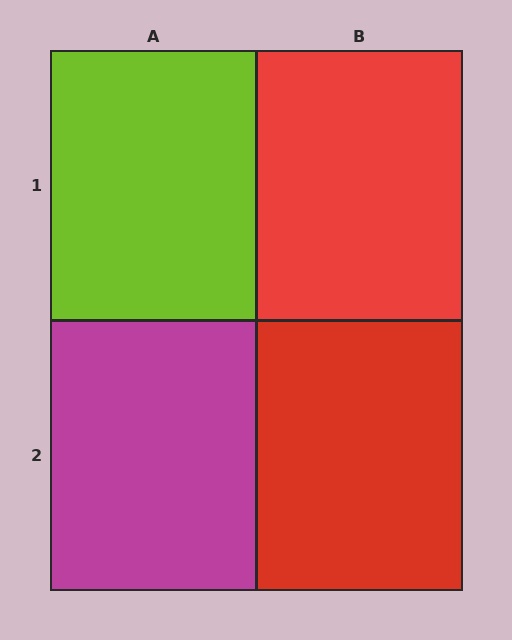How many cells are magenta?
1 cell is magenta.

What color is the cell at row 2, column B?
Red.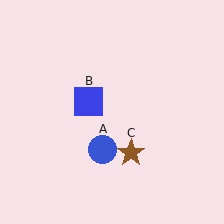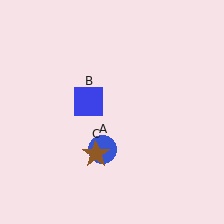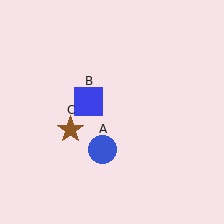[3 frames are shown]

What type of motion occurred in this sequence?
The brown star (object C) rotated clockwise around the center of the scene.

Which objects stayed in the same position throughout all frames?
Blue circle (object A) and blue square (object B) remained stationary.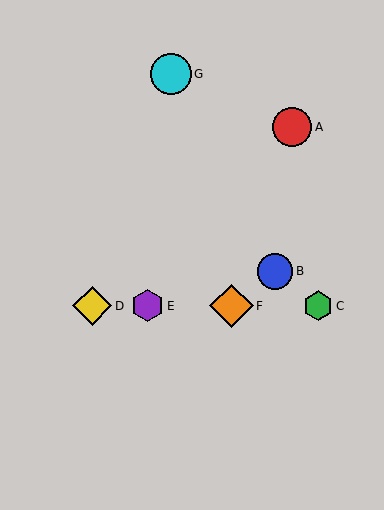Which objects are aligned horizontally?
Objects C, D, E, F are aligned horizontally.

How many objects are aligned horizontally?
4 objects (C, D, E, F) are aligned horizontally.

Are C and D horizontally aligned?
Yes, both are at y≈306.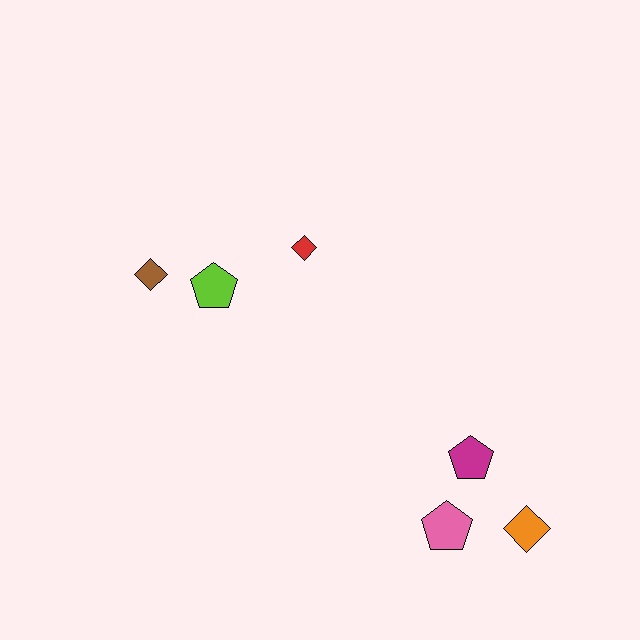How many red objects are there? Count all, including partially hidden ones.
There is 1 red object.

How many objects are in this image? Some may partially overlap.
There are 6 objects.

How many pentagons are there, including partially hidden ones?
There are 3 pentagons.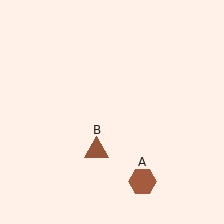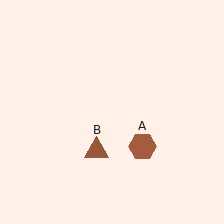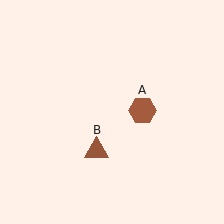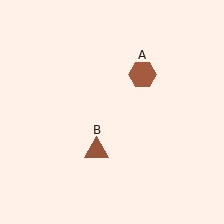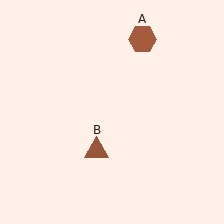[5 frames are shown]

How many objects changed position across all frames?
1 object changed position: brown hexagon (object A).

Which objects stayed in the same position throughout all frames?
Brown triangle (object B) remained stationary.